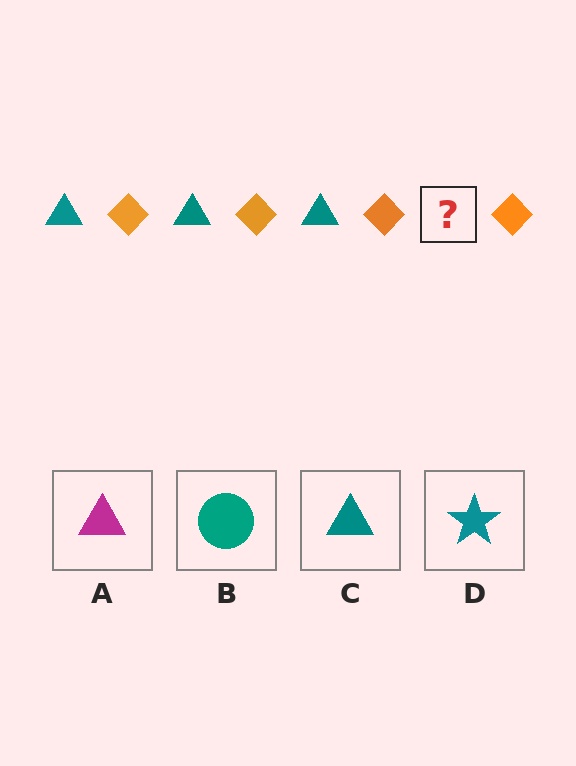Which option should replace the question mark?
Option C.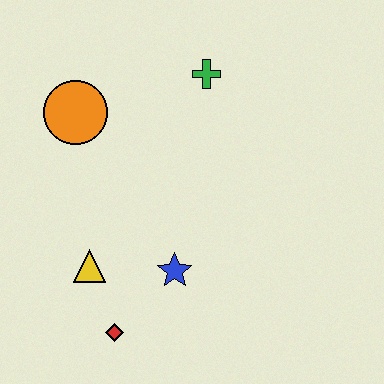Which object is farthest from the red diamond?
The green cross is farthest from the red diamond.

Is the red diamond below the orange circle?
Yes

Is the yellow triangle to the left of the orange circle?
No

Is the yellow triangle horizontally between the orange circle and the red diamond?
Yes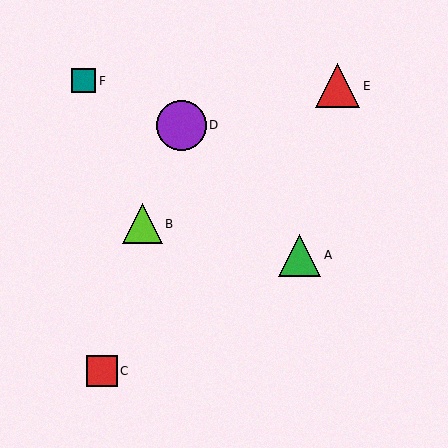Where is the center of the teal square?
The center of the teal square is at (84, 81).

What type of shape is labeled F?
Shape F is a teal square.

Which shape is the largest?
The purple circle (labeled D) is the largest.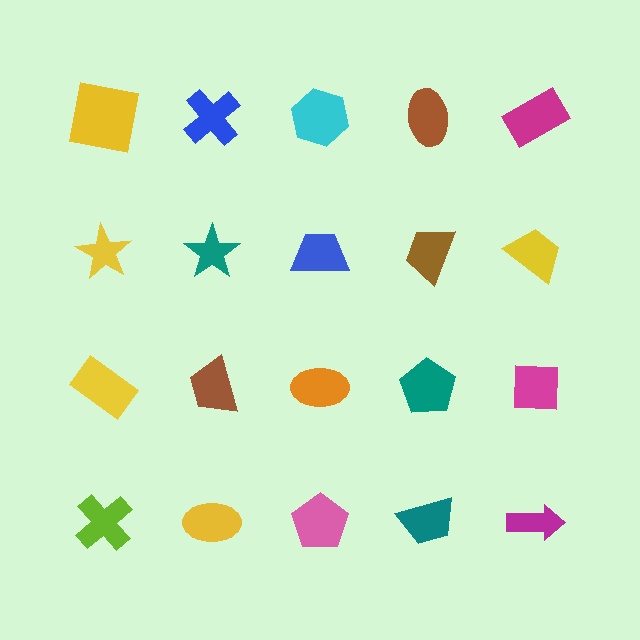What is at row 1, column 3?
A cyan hexagon.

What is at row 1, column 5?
A magenta rectangle.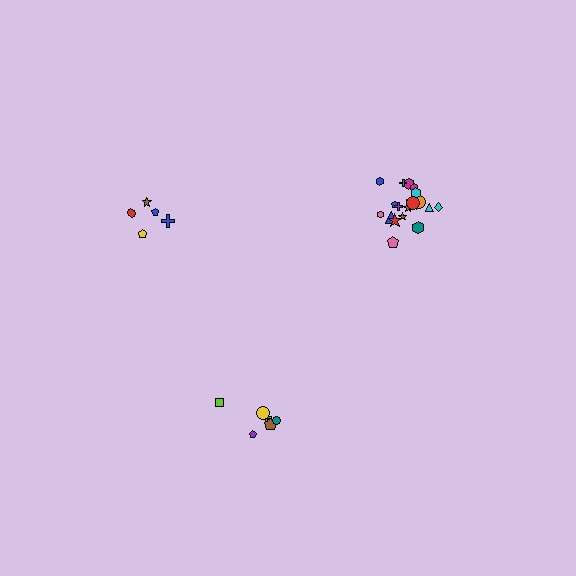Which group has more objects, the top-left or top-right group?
The top-right group.